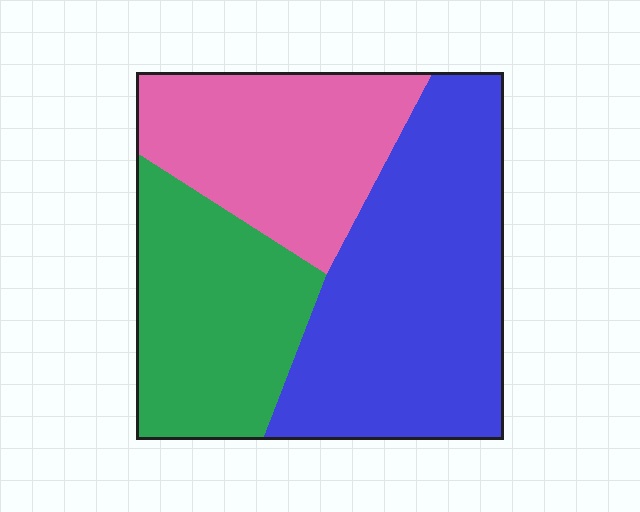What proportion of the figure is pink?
Pink covers 28% of the figure.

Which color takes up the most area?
Blue, at roughly 45%.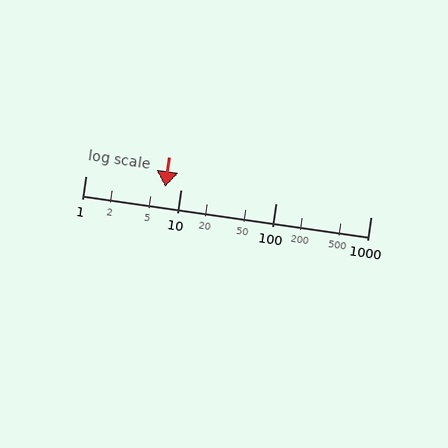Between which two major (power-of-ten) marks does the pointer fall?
The pointer is between 1 and 10.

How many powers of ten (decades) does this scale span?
The scale spans 3 decades, from 1 to 1000.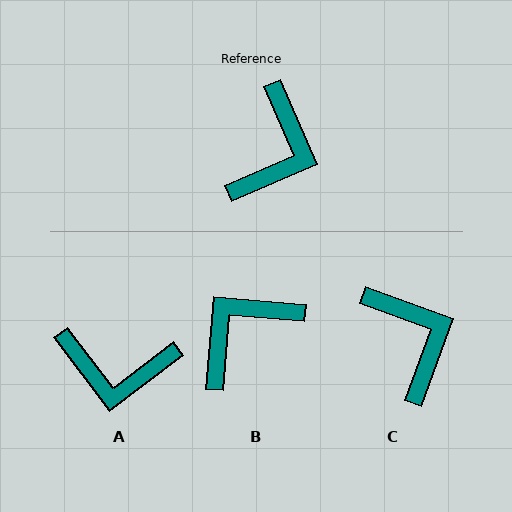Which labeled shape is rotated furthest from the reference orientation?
B, about 152 degrees away.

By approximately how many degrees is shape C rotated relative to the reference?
Approximately 46 degrees counter-clockwise.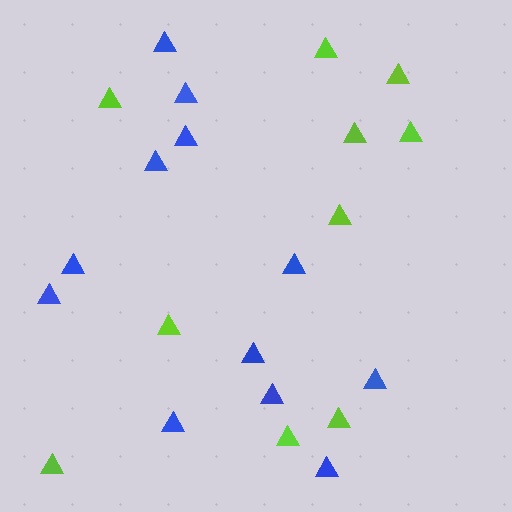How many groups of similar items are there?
There are 2 groups: one group of lime triangles (10) and one group of blue triangles (12).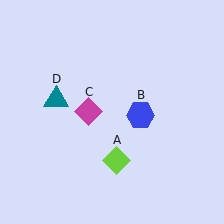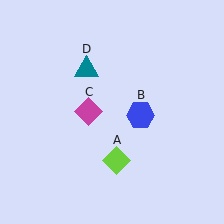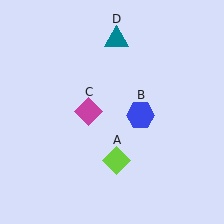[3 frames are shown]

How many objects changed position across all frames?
1 object changed position: teal triangle (object D).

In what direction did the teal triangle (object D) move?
The teal triangle (object D) moved up and to the right.